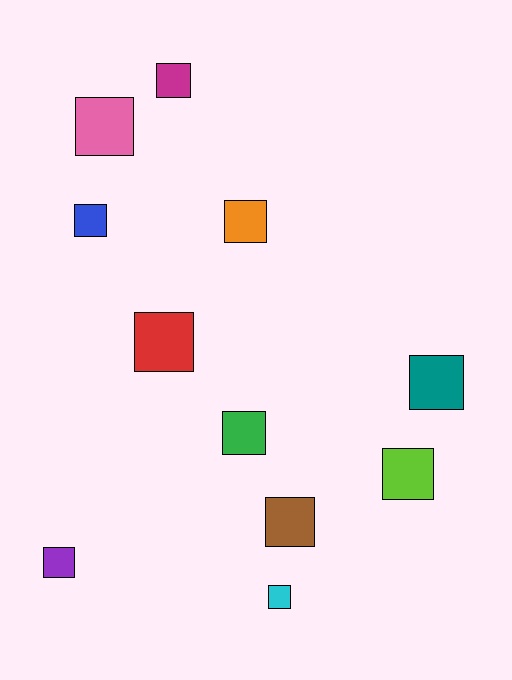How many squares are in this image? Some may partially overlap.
There are 11 squares.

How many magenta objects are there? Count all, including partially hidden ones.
There is 1 magenta object.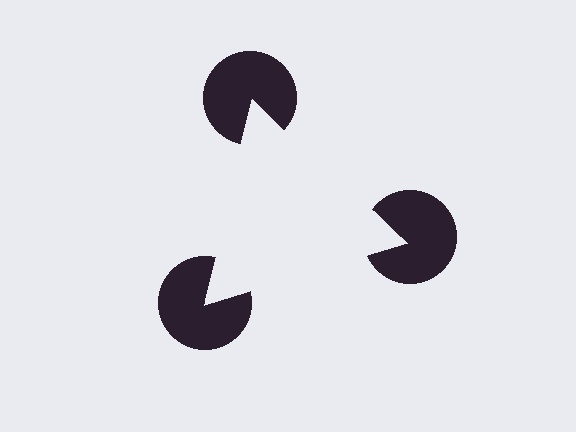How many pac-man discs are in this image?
There are 3 — one at each vertex of the illusory triangle.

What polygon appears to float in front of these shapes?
An illusory triangle — its edges are inferred from the aligned wedge cuts in the pac-man discs, not physically drawn.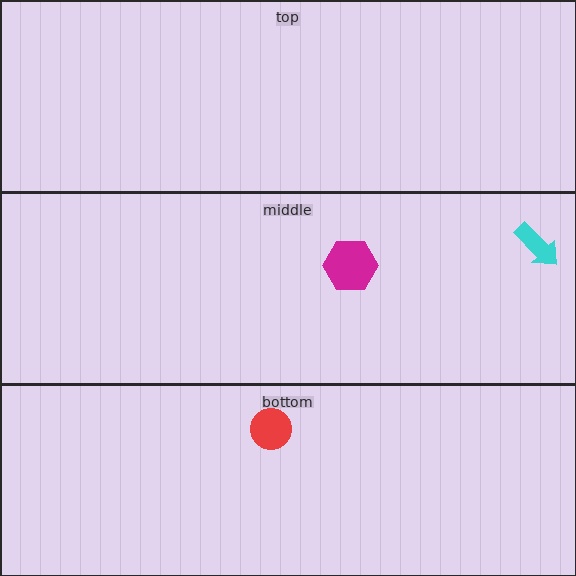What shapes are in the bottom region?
The red circle.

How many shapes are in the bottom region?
1.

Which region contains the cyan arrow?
The middle region.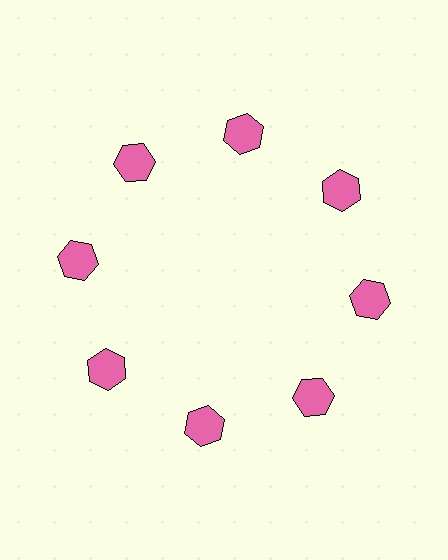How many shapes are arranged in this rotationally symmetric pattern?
There are 8 shapes, arranged in 8 groups of 1.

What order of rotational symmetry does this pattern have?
This pattern has 8-fold rotational symmetry.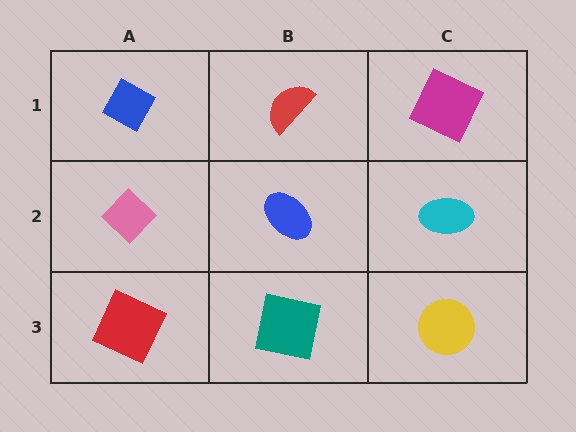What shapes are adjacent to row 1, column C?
A cyan ellipse (row 2, column C), a red semicircle (row 1, column B).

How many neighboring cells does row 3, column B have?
3.